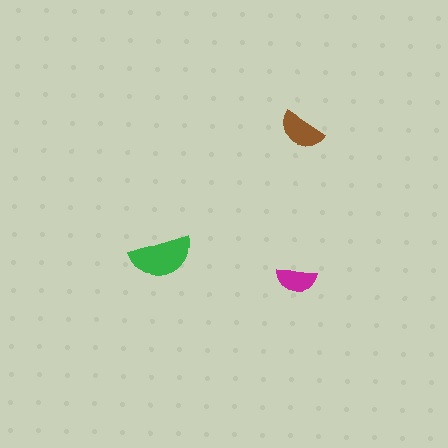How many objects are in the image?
There are 3 objects in the image.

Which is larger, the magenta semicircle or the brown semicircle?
The brown one.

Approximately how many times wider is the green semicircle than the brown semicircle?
About 1.5 times wider.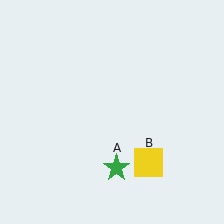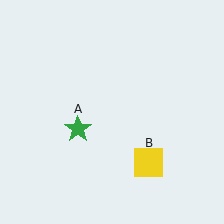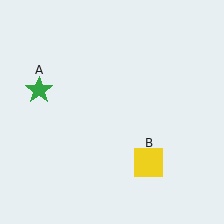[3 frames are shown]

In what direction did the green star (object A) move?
The green star (object A) moved up and to the left.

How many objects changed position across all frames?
1 object changed position: green star (object A).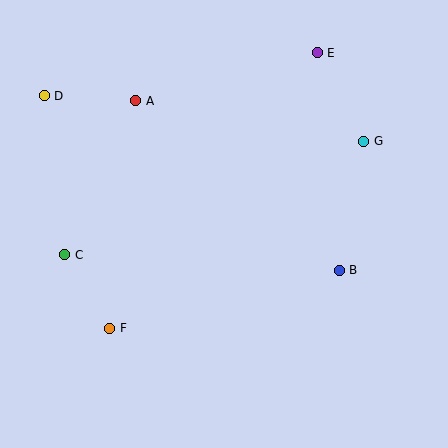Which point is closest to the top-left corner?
Point D is closest to the top-left corner.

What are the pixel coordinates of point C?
Point C is at (65, 255).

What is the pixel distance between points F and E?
The distance between F and E is 345 pixels.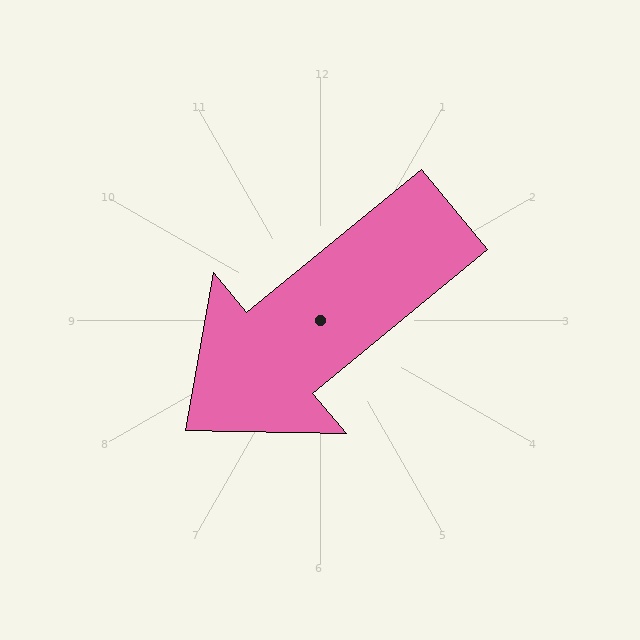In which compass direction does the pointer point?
Southwest.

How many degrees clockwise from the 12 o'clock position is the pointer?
Approximately 230 degrees.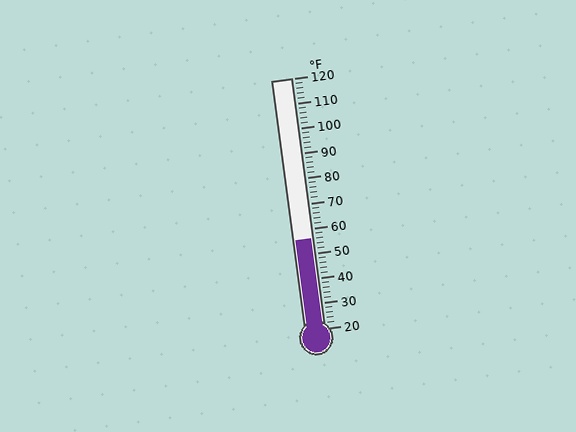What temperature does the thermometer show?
The thermometer shows approximately 56°F.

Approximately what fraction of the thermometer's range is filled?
The thermometer is filled to approximately 35% of its range.